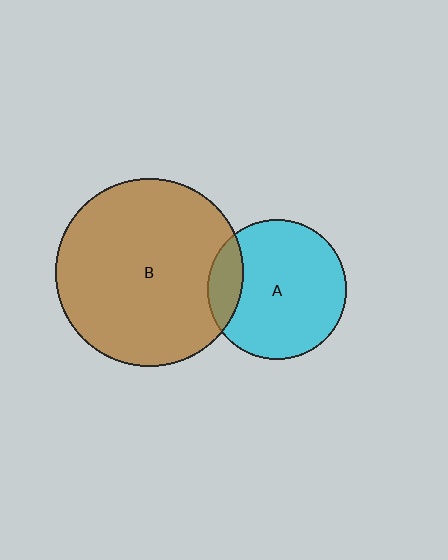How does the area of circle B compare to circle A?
Approximately 1.8 times.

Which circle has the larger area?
Circle B (brown).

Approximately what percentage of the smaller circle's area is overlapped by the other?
Approximately 15%.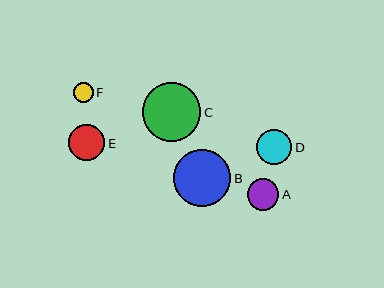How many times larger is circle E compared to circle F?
Circle E is approximately 1.9 times the size of circle F.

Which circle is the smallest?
Circle F is the smallest with a size of approximately 19 pixels.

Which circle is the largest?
Circle C is the largest with a size of approximately 58 pixels.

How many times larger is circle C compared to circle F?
Circle C is approximately 3.0 times the size of circle F.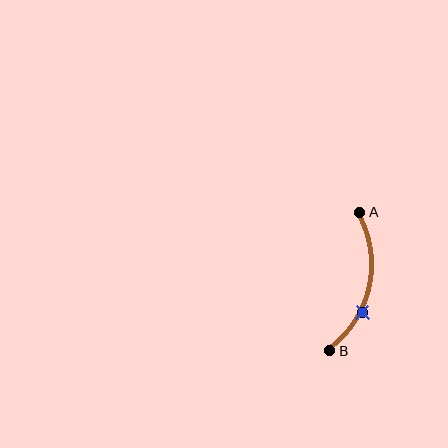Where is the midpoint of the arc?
The arc midpoint is the point on the curve farthest from the straight line joining A and B. It sits to the right of that line.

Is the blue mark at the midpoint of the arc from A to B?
No. The blue mark lies on the arc but is closer to endpoint B. The arc midpoint would be at the point on the curve equidistant along the arc from both A and B.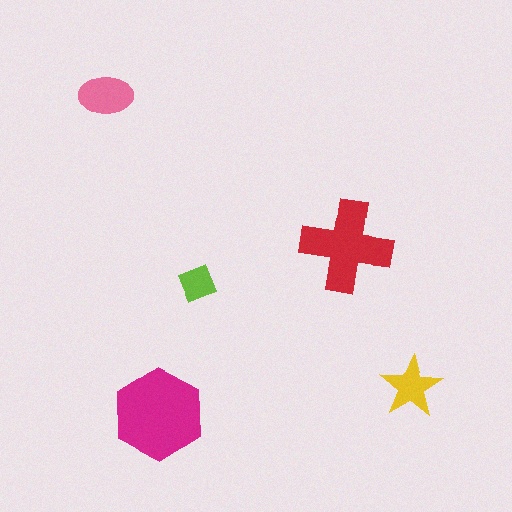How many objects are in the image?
There are 5 objects in the image.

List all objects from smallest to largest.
The lime diamond, the yellow star, the pink ellipse, the red cross, the magenta hexagon.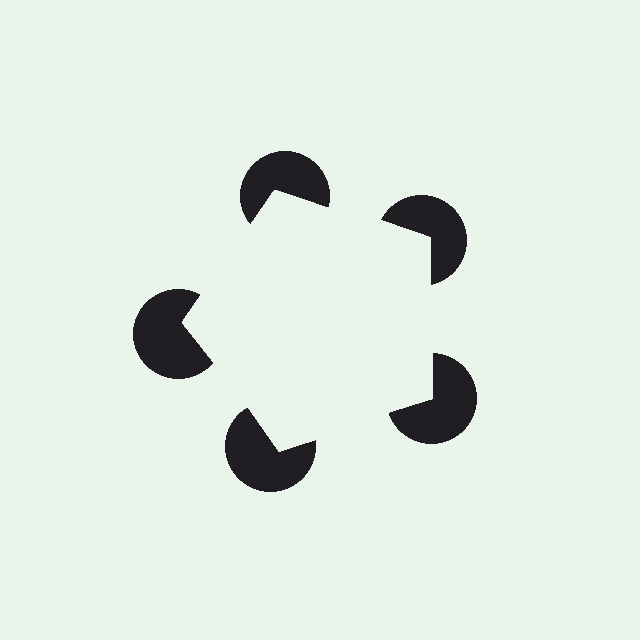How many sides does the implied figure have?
5 sides.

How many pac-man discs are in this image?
There are 5 — one at each vertex of the illusory pentagon.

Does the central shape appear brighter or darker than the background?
It typically appears slightly brighter than the background, even though no actual brightness change is drawn.